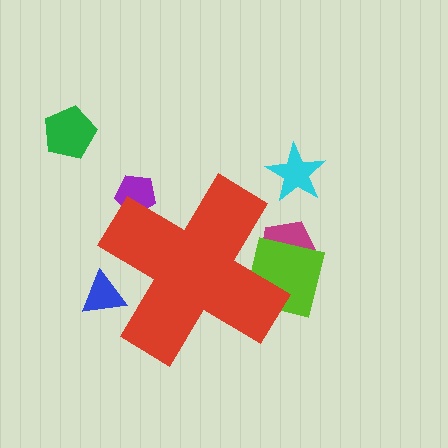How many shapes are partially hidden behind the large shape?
4 shapes are partially hidden.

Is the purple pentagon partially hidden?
Yes, the purple pentagon is partially hidden behind the red cross.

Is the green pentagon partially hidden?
No, the green pentagon is fully visible.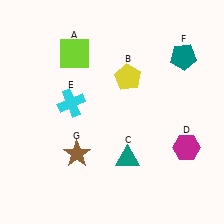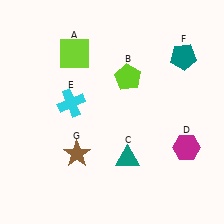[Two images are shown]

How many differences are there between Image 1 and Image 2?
There is 1 difference between the two images.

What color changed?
The pentagon (B) changed from yellow in Image 1 to lime in Image 2.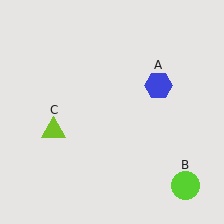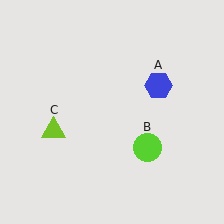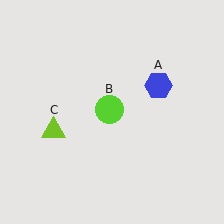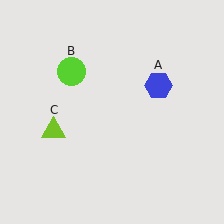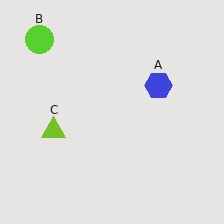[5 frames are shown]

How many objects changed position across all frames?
1 object changed position: lime circle (object B).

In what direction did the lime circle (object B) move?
The lime circle (object B) moved up and to the left.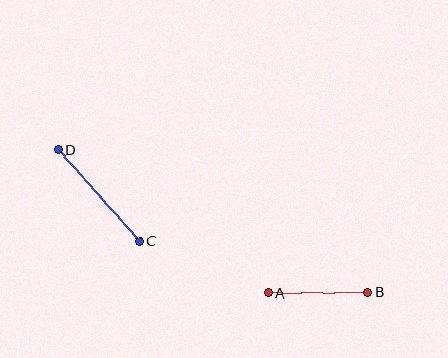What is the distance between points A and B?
The distance is approximately 100 pixels.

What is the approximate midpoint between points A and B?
The midpoint is at approximately (318, 293) pixels.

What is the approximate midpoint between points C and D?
The midpoint is at approximately (99, 195) pixels.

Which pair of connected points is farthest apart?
Points C and D are farthest apart.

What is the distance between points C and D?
The distance is approximately 123 pixels.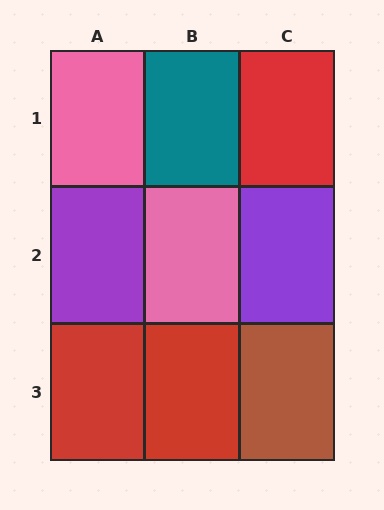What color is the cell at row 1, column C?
Red.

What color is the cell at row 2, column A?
Purple.